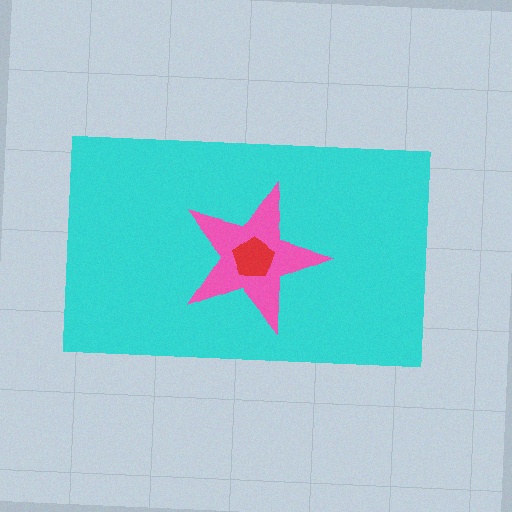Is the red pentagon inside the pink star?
Yes.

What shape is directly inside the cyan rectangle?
The pink star.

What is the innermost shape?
The red pentagon.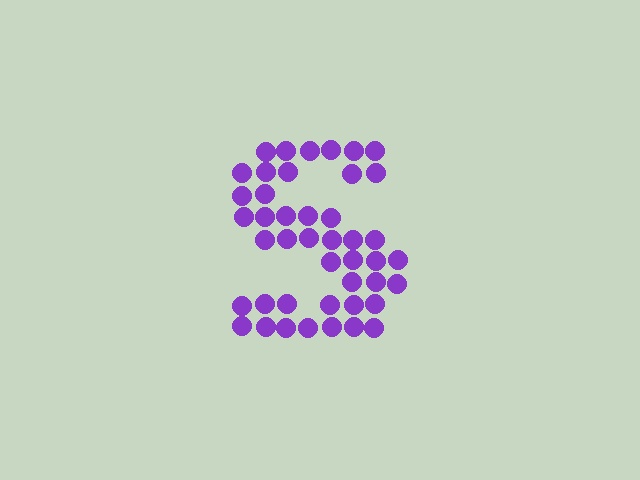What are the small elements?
The small elements are circles.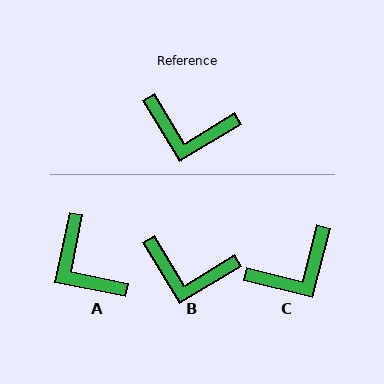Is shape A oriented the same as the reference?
No, it is off by about 43 degrees.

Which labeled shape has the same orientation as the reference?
B.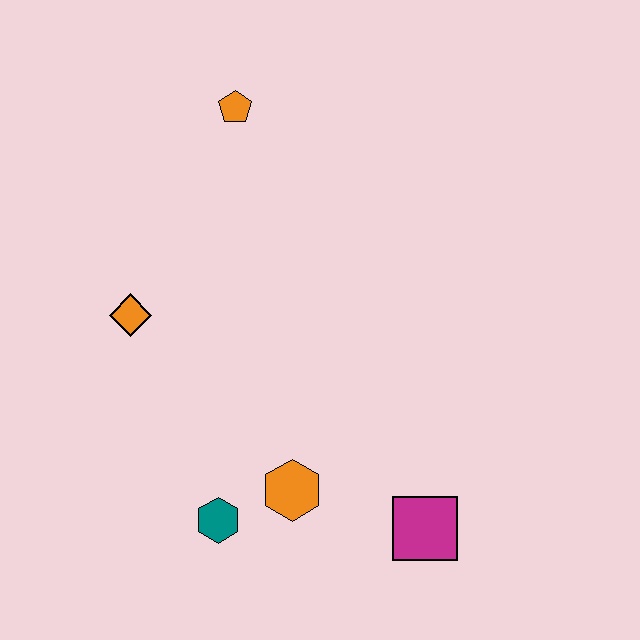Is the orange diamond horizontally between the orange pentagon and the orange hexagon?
No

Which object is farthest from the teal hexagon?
The orange pentagon is farthest from the teal hexagon.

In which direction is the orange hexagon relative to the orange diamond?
The orange hexagon is below the orange diamond.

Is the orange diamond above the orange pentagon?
No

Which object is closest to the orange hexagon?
The teal hexagon is closest to the orange hexagon.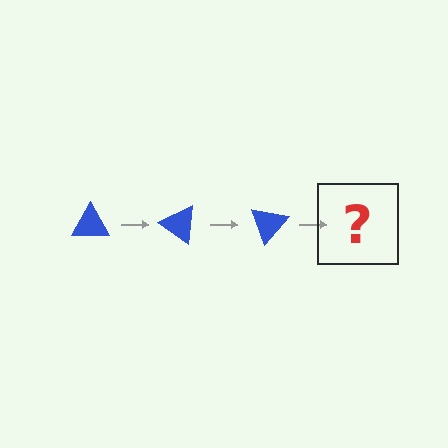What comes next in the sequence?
The next element should be a blue triangle rotated 105 degrees.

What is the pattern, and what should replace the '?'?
The pattern is that the triangle rotates 35 degrees each step. The '?' should be a blue triangle rotated 105 degrees.